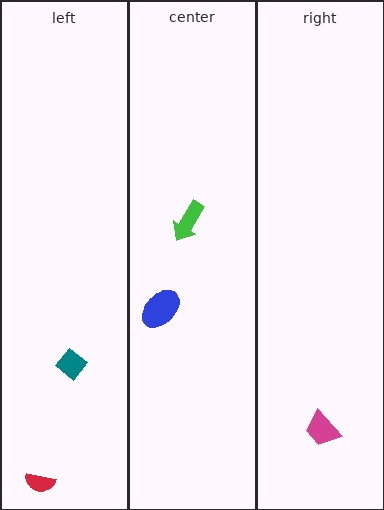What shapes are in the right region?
The magenta trapezoid.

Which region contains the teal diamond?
The left region.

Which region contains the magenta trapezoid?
The right region.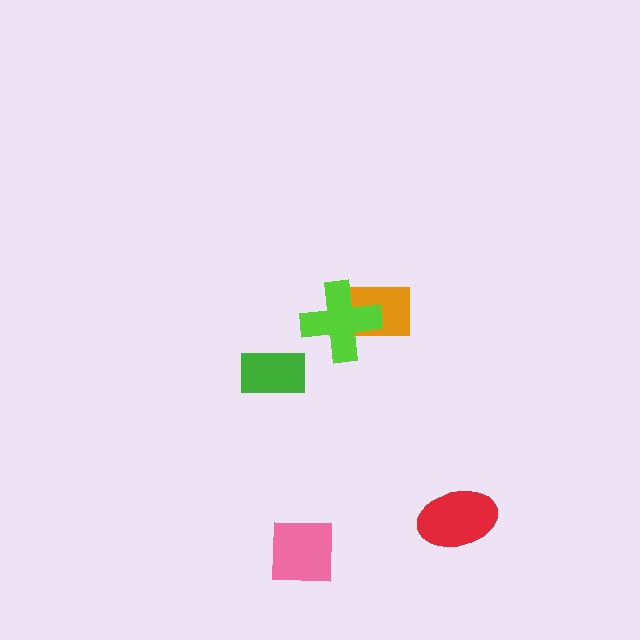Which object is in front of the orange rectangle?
The lime cross is in front of the orange rectangle.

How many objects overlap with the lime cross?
1 object overlaps with the lime cross.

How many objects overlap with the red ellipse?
0 objects overlap with the red ellipse.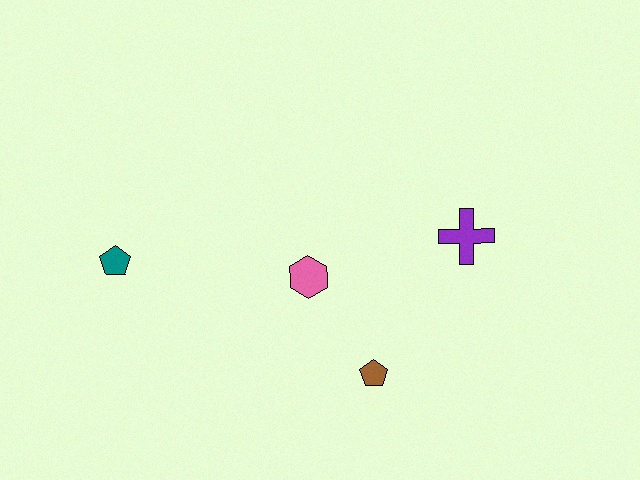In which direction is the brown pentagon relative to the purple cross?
The brown pentagon is below the purple cross.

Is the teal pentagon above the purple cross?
No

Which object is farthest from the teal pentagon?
The purple cross is farthest from the teal pentagon.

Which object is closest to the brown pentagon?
The pink hexagon is closest to the brown pentagon.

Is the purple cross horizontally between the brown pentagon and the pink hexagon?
No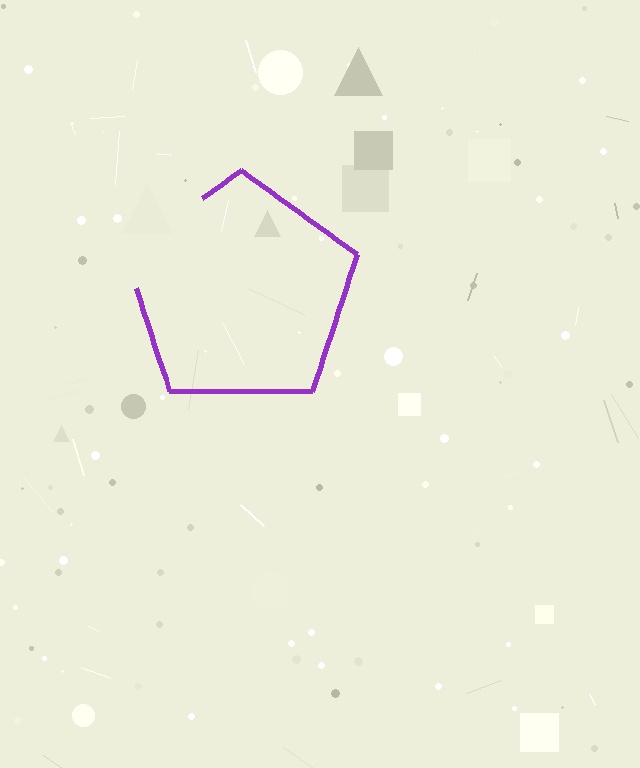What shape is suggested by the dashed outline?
The dashed outline suggests a pentagon.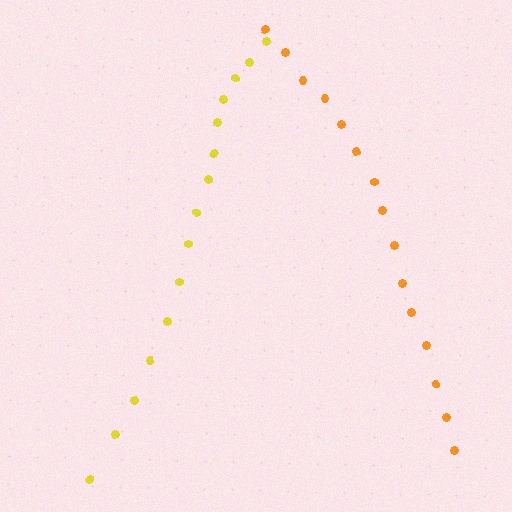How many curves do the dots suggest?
There are 2 distinct paths.